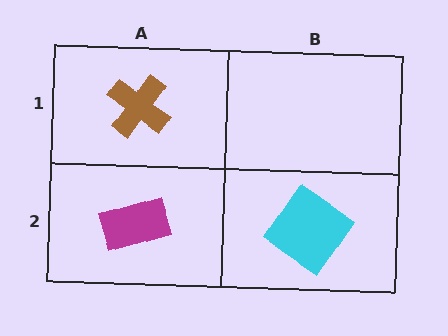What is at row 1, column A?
A brown cross.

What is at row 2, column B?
A cyan diamond.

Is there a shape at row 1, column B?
No, that cell is empty.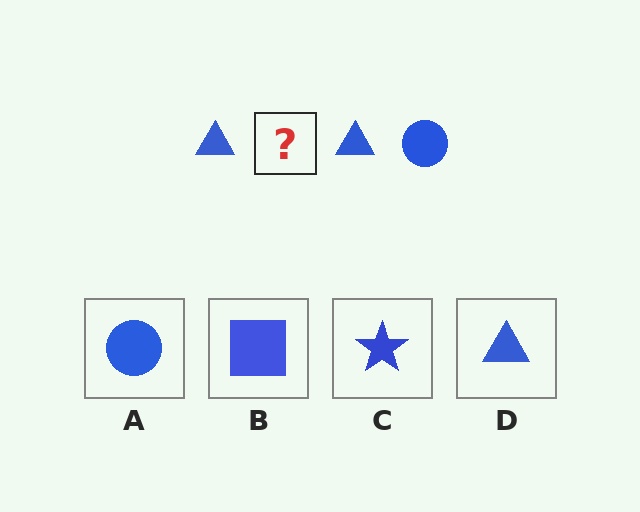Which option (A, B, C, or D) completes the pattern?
A.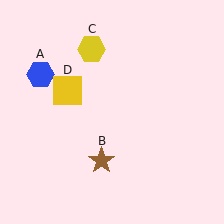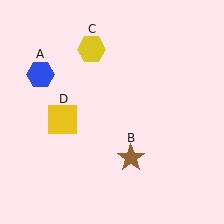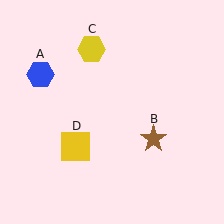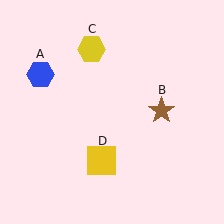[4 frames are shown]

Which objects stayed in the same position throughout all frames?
Blue hexagon (object A) and yellow hexagon (object C) remained stationary.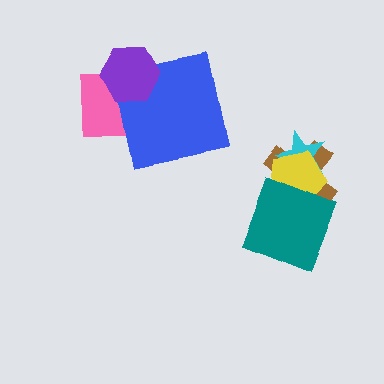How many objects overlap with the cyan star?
2 objects overlap with the cyan star.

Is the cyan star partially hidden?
Yes, it is partially covered by another shape.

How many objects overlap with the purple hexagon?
2 objects overlap with the purple hexagon.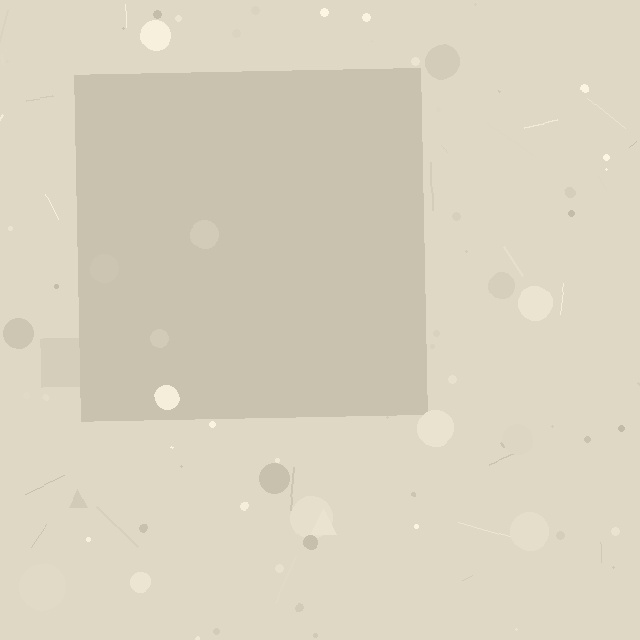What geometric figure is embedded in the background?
A square is embedded in the background.